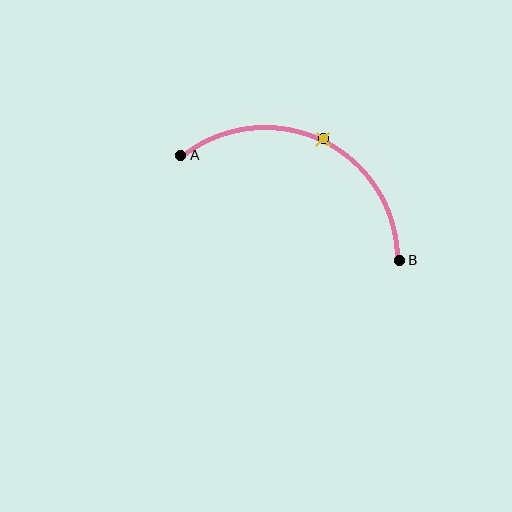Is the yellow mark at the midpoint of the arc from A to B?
Yes. The yellow mark lies on the arc at equal arc-length from both A and B — it is the arc midpoint.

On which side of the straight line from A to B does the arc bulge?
The arc bulges above the straight line connecting A and B.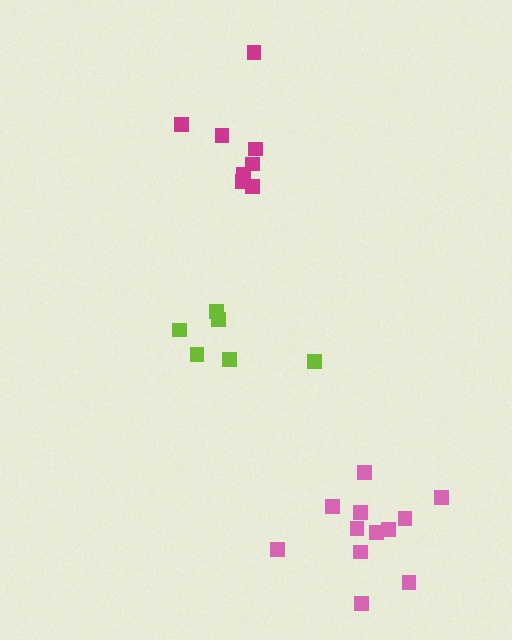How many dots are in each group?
Group 1: 8 dots, Group 2: 6 dots, Group 3: 12 dots (26 total).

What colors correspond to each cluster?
The clusters are colored: magenta, lime, pink.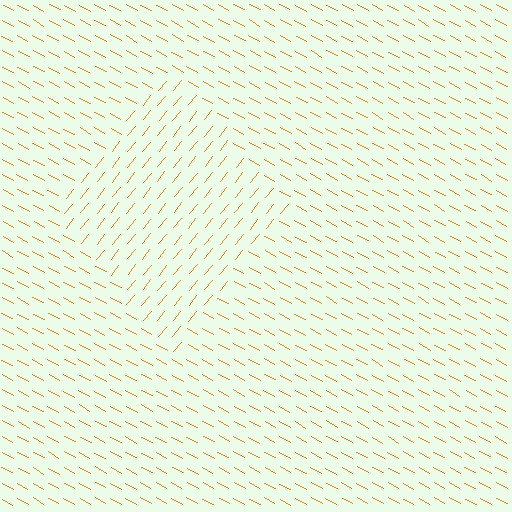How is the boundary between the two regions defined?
The boundary is defined purely by a change in line orientation (approximately 79 degrees difference). All lines are the same color and thickness.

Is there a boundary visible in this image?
Yes, there is a texture boundary formed by a change in line orientation.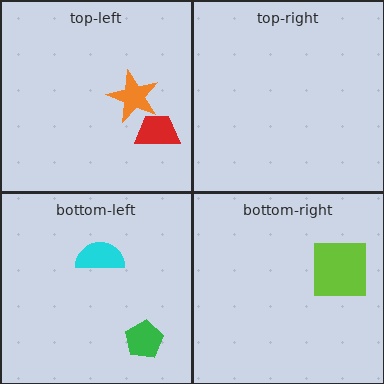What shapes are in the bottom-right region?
The lime square.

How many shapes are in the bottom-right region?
1.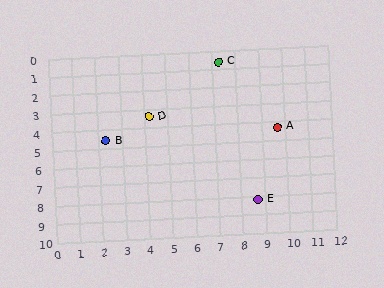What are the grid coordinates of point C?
Point C is at approximately (7.3, 0.6).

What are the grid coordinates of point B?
Point B is at approximately (2.3, 4.6).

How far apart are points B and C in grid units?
Points B and C are about 6.4 grid units apart.